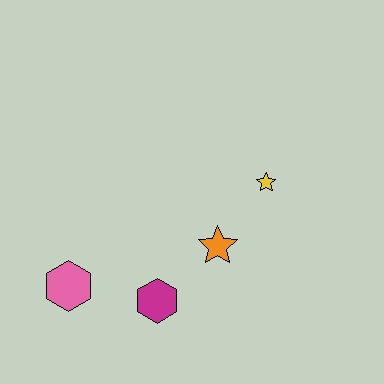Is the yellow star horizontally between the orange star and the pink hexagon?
No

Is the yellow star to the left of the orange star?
No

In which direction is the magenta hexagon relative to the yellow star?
The magenta hexagon is below the yellow star.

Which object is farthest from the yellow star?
The pink hexagon is farthest from the yellow star.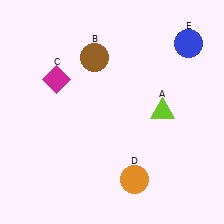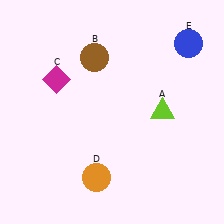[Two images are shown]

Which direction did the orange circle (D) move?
The orange circle (D) moved left.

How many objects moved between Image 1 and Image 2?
1 object moved between the two images.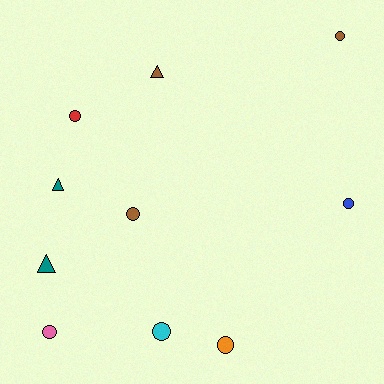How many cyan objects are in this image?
There is 1 cyan object.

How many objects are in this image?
There are 10 objects.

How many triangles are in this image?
There are 3 triangles.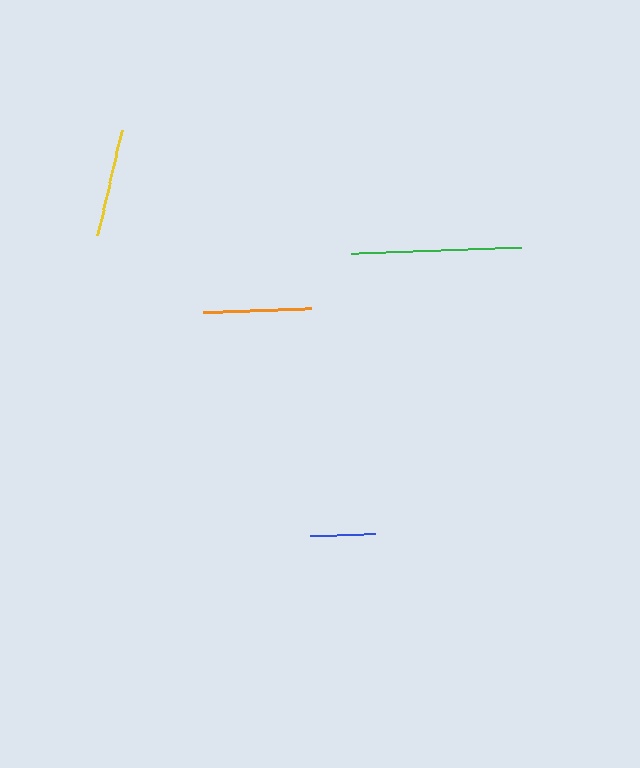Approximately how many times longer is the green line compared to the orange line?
The green line is approximately 1.6 times the length of the orange line.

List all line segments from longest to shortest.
From longest to shortest: green, yellow, orange, blue.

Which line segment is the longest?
The green line is the longest at approximately 170 pixels.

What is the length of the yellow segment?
The yellow segment is approximately 108 pixels long.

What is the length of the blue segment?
The blue segment is approximately 66 pixels long.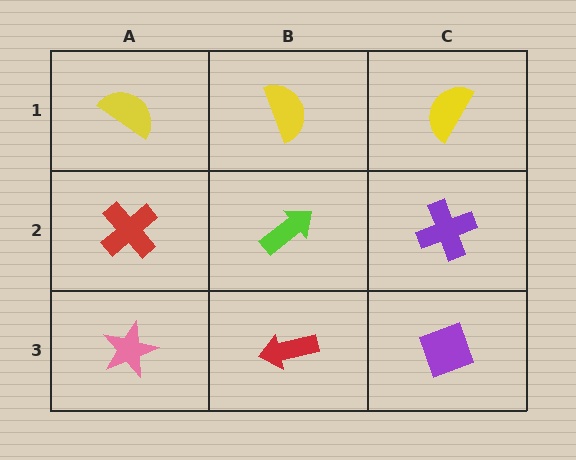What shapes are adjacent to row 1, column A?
A red cross (row 2, column A), a yellow semicircle (row 1, column B).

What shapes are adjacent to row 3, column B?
A lime arrow (row 2, column B), a pink star (row 3, column A), a purple diamond (row 3, column C).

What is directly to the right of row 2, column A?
A lime arrow.